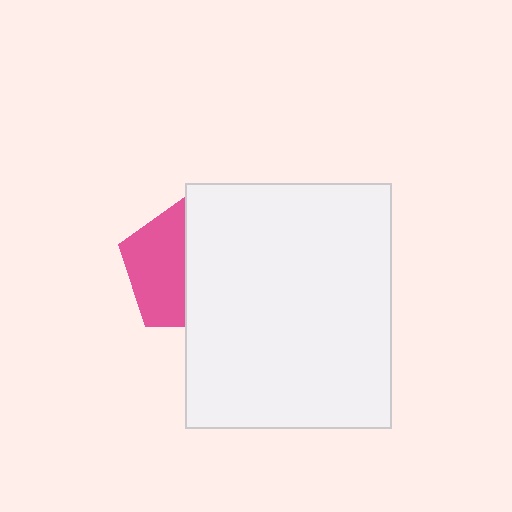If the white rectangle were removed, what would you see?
You would see the complete pink pentagon.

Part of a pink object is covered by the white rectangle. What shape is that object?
It is a pentagon.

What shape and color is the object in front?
The object in front is a white rectangle.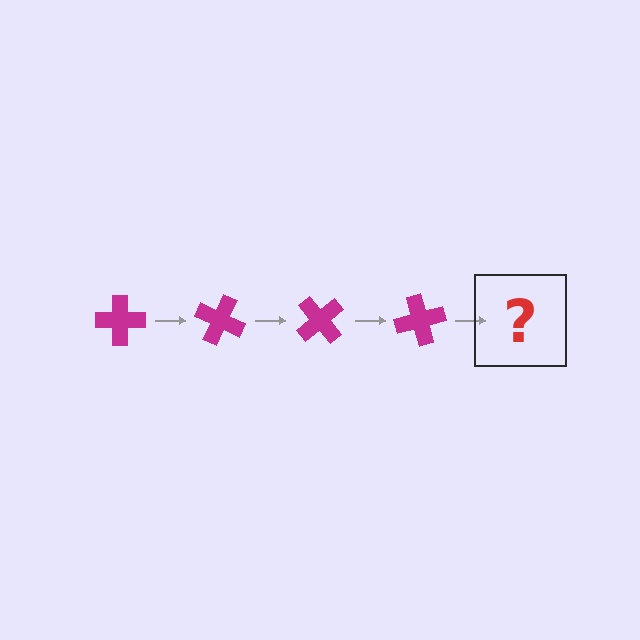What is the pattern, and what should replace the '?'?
The pattern is that the cross rotates 25 degrees each step. The '?' should be a magenta cross rotated 100 degrees.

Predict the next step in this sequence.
The next step is a magenta cross rotated 100 degrees.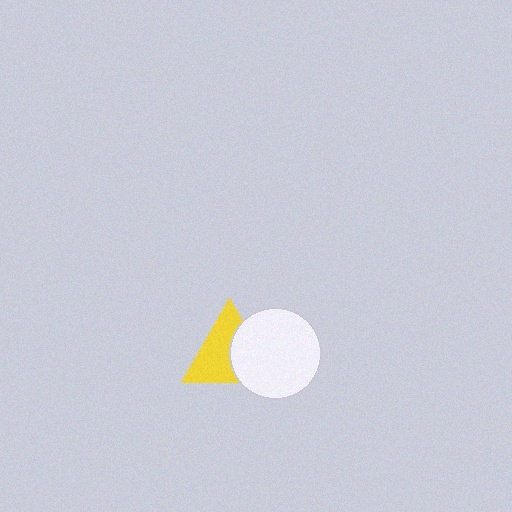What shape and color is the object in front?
The object in front is a white circle.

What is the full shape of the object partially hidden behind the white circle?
The partially hidden object is a yellow triangle.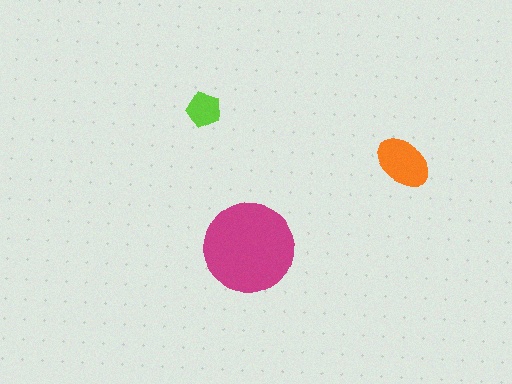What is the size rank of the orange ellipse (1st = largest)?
2nd.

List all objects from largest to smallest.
The magenta circle, the orange ellipse, the lime pentagon.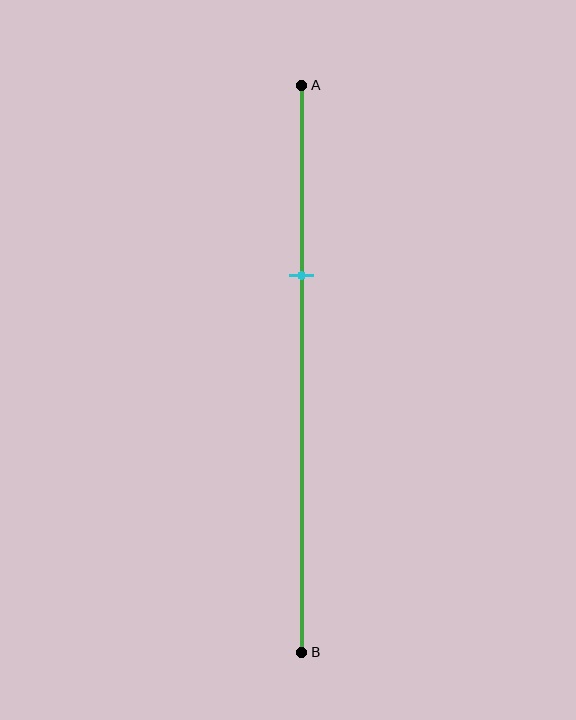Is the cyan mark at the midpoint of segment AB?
No, the mark is at about 35% from A, not at the 50% midpoint.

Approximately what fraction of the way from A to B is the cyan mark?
The cyan mark is approximately 35% of the way from A to B.